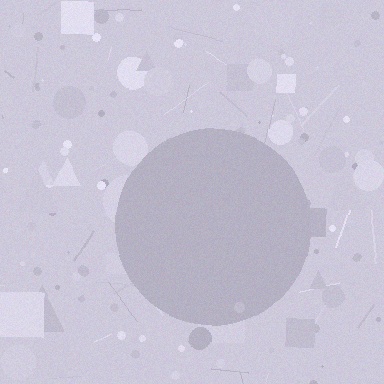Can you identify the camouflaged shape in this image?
The camouflaged shape is a circle.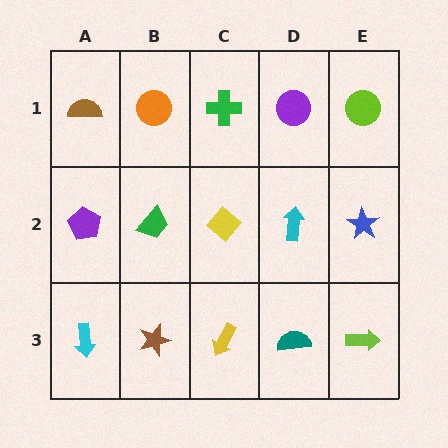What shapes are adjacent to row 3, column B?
A green trapezoid (row 2, column B), a cyan arrow (row 3, column A), a yellow arrow (row 3, column C).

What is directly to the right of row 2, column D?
A blue star.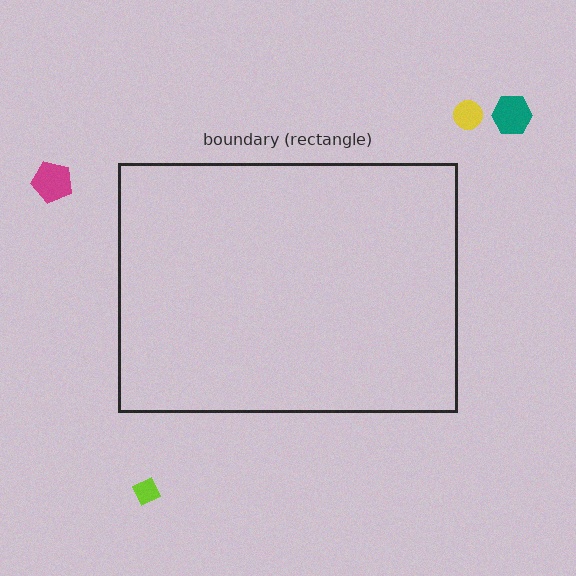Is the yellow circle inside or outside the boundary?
Outside.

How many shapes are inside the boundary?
0 inside, 4 outside.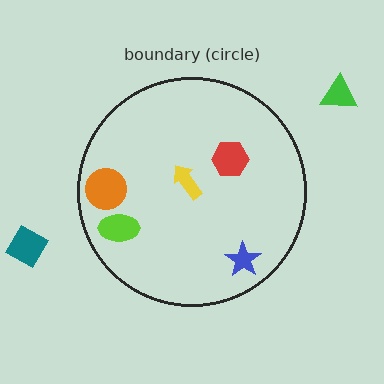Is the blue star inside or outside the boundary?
Inside.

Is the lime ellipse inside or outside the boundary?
Inside.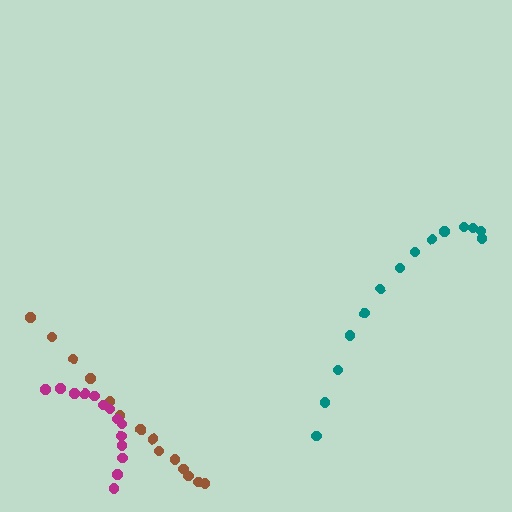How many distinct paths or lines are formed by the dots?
There are 3 distinct paths.